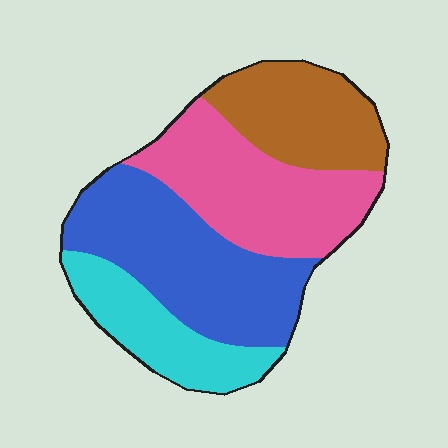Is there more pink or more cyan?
Pink.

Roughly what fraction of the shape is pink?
Pink covers 29% of the shape.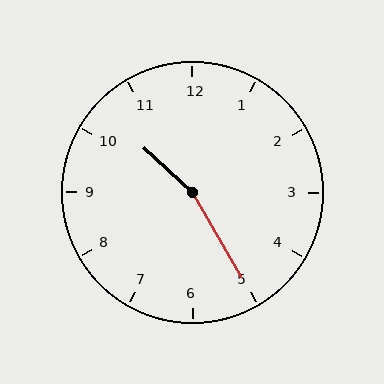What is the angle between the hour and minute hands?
Approximately 162 degrees.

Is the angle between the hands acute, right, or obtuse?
It is obtuse.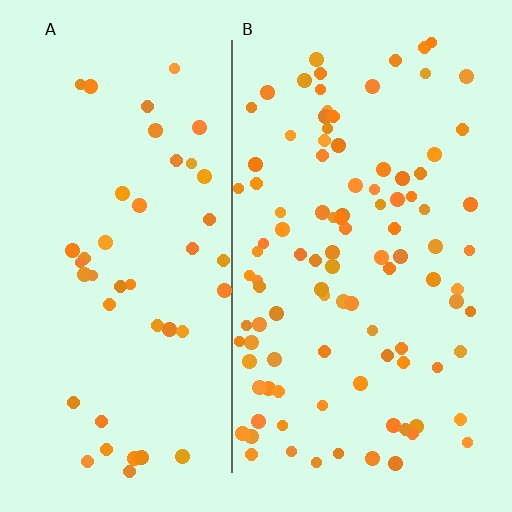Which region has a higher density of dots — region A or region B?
B (the right).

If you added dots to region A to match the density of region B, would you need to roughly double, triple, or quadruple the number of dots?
Approximately double.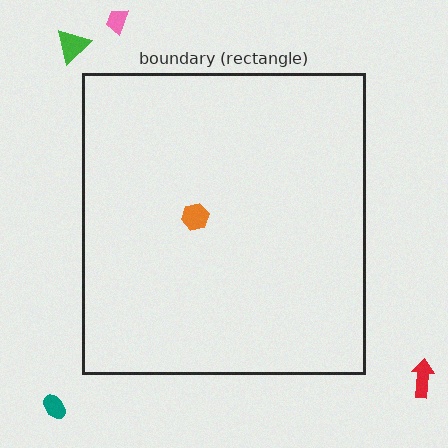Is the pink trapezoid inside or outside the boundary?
Outside.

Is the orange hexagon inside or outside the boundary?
Inside.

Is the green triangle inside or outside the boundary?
Outside.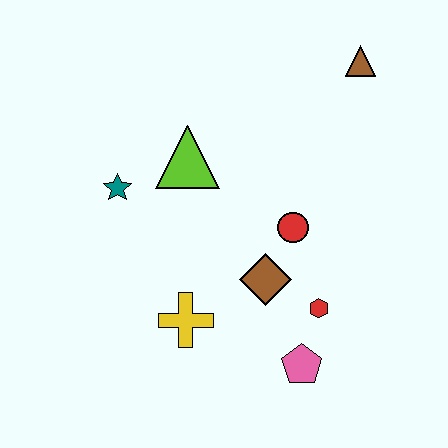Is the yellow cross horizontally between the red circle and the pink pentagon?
No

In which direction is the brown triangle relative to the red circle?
The brown triangle is above the red circle.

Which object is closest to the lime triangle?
The teal star is closest to the lime triangle.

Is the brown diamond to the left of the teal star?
No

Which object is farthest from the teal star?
The brown triangle is farthest from the teal star.